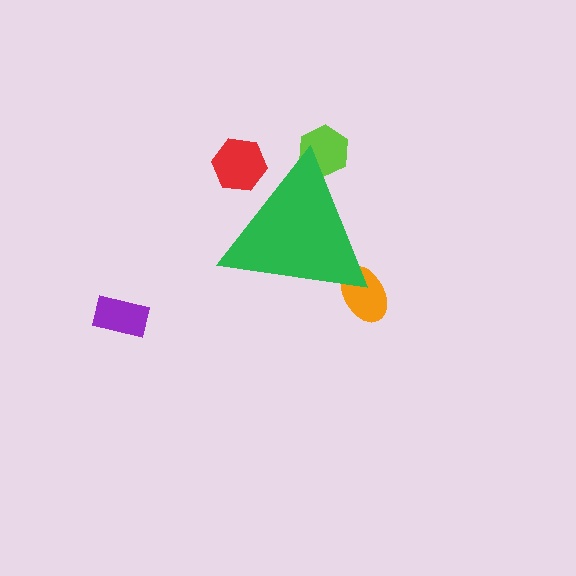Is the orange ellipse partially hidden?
Yes, the orange ellipse is partially hidden behind the green triangle.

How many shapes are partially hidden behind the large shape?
3 shapes are partially hidden.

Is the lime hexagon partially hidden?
Yes, the lime hexagon is partially hidden behind the green triangle.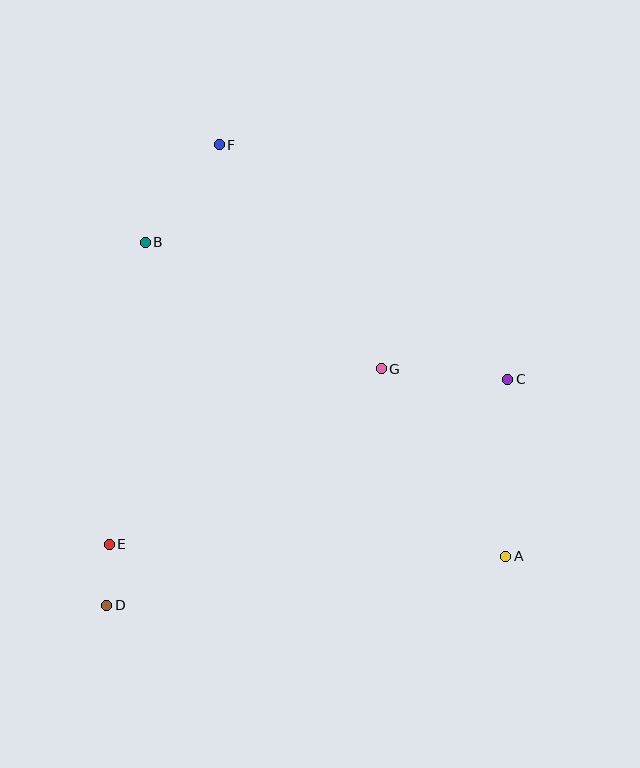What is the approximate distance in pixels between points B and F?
The distance between B and F is approximately 122 pixels.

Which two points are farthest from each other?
Points A and F are farthest from each other.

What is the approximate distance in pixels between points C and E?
The distance between C and E is approximately 431 pixels.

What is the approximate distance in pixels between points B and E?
The distance between B and E is approximately 304 pixels.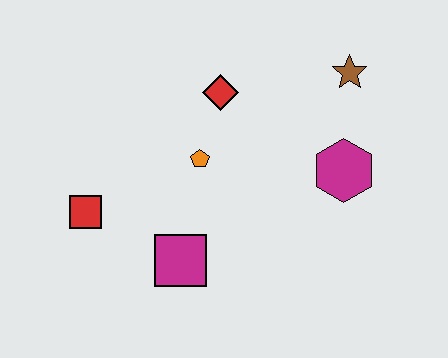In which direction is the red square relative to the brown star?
The red square is to the left of the brown star.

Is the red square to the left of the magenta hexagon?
Yes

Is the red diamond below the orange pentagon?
No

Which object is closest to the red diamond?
The orange pentagon is closest to the red diamond.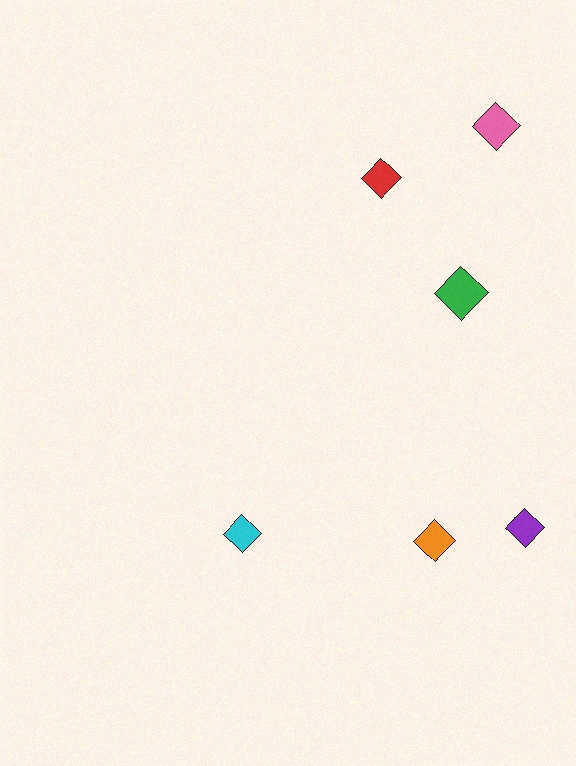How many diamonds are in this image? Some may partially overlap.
There are 6 diamonds.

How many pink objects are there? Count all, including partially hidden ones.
There is 1 pink object.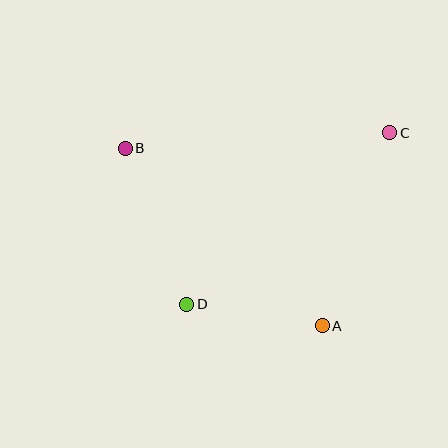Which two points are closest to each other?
Points A and D are closest to each other.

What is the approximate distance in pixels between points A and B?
The distance between A and B is approximately 265 pixels.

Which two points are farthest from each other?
Points C and D are farthest from each other.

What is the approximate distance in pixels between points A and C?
The distance between A and C is approximately 204 pixels.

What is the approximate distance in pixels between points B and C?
The distance between B and C is approximately 265 pixels.